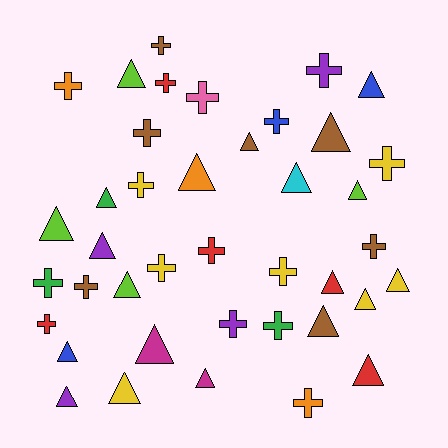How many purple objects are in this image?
There are 4 purple objects.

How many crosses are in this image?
There are 19 crosses.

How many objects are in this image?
There are 40 objects.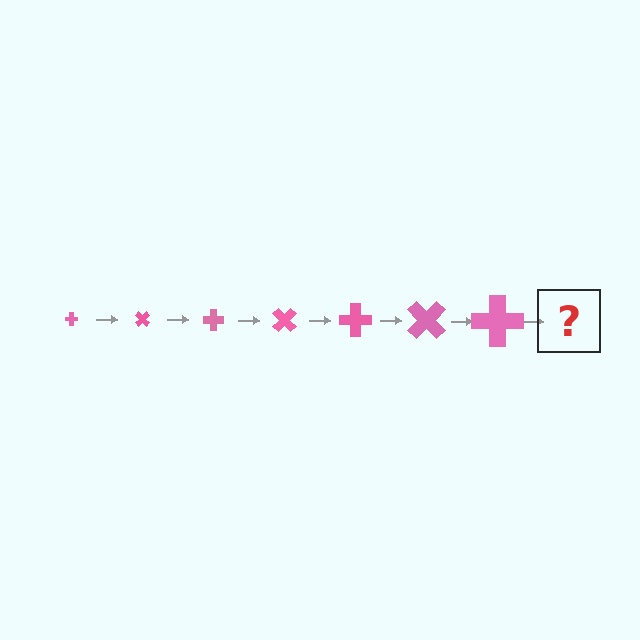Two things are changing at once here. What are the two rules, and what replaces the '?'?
The two rules are that the cross grows larger each step and it rotates 45 degrees each step. The '?' should be a cross, larger than the previous one and rotated 315 degrees from the start.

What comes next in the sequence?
The next element should be a cross, larger than the previous one and rotated 315 degrees from the start.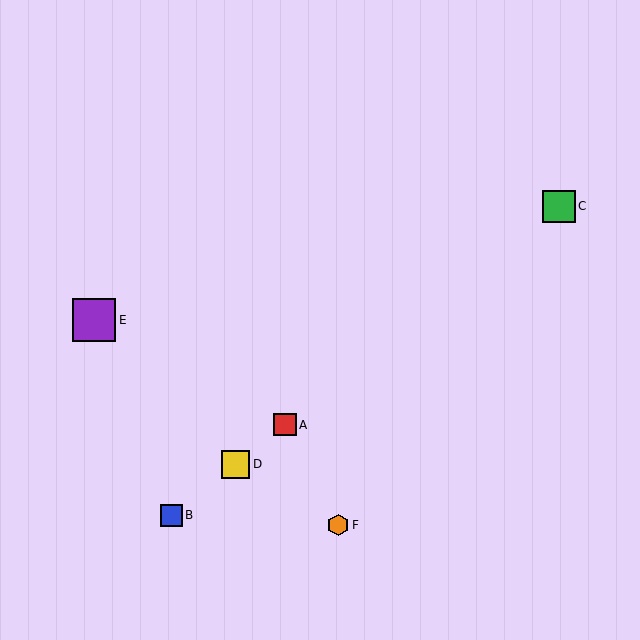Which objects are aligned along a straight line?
Objects A, B, C, D are aligned along a straight line.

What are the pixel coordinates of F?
Object F is at (338, 525).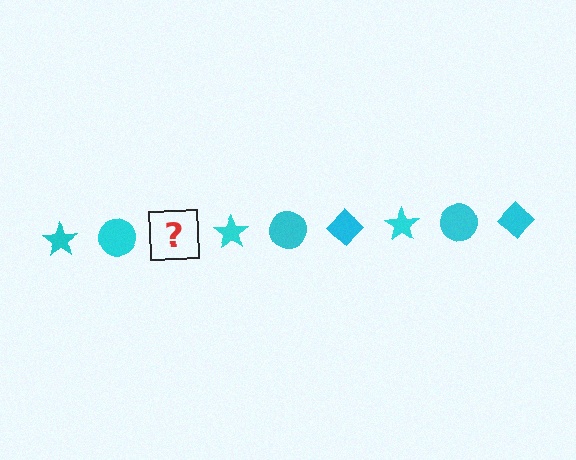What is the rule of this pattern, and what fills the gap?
The rule is that the pattern cycles through star, circle, diamond shapes in cyan. The gap should be filled with a cyan diamond.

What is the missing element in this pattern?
The missing element is a cyan diamond.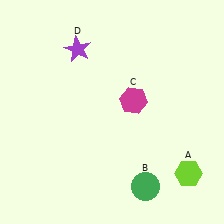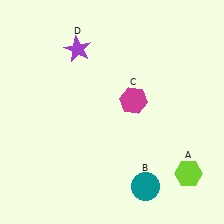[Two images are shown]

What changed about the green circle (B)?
In Image 1, B is green. In Image 2, it changed to teal.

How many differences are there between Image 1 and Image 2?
There is 1 difference between the two images.